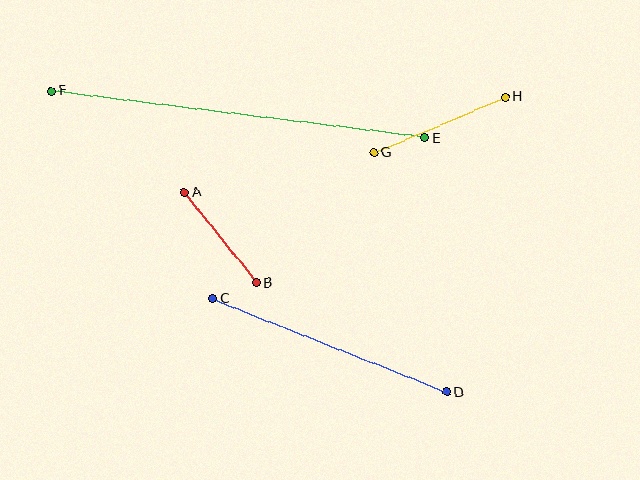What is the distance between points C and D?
The distance is approximately 252 pixels.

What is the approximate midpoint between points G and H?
The midpoint is at approximately (439, 125) pixels.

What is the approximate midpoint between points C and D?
The midpoint is at approximately (329, 345) pixels.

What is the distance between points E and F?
The distance is approximately 376 pixels.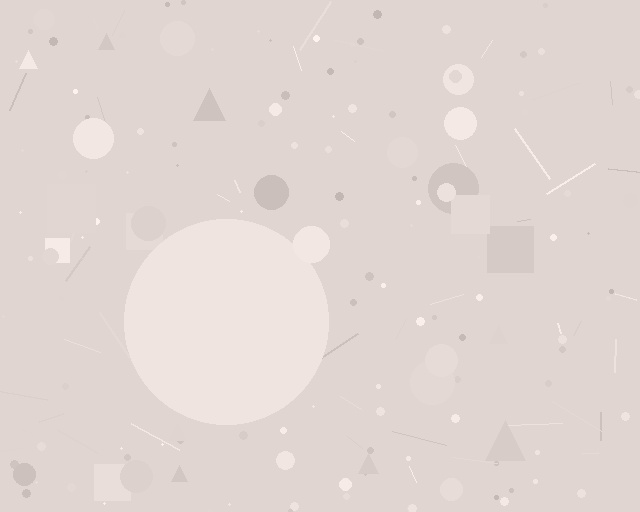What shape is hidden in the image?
A circle is hidden in the image.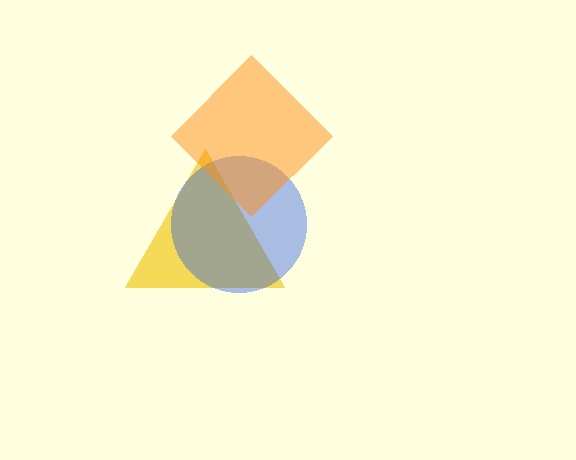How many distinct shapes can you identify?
There are 3 distinct shapes: a yellow triangle, a blue circle, an orange diamond.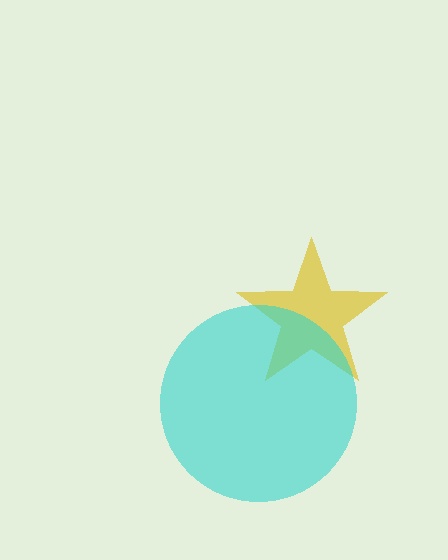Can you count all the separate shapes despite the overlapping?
Yes, there are 2 separate shapes.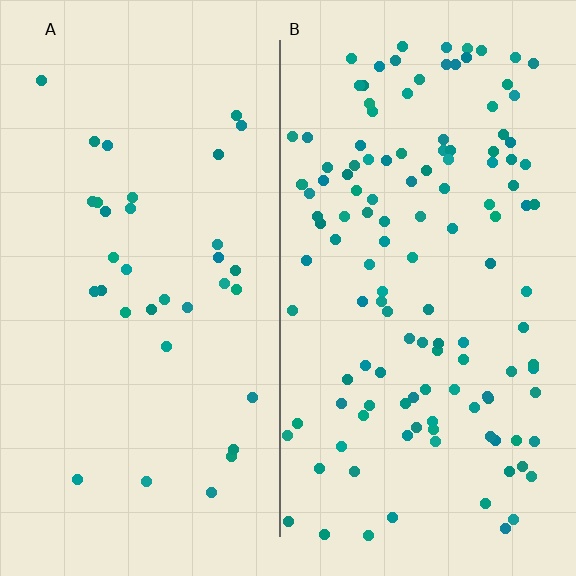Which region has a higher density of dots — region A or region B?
B (the right).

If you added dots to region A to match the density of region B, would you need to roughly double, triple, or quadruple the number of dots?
Approximately quadruple.